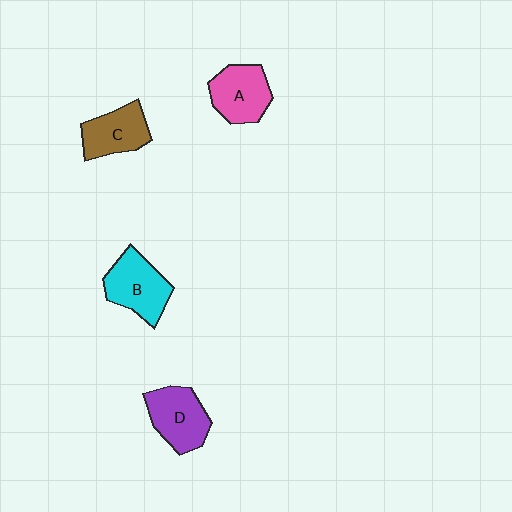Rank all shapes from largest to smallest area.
From largest to smallest: B (cyan), D (purple), A (pink), C (brown).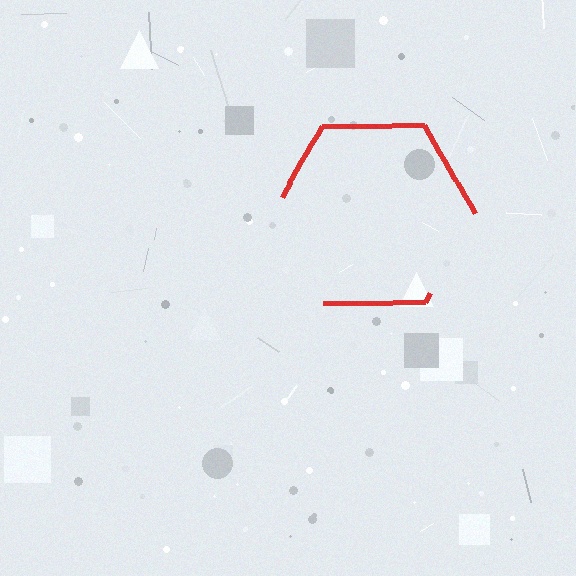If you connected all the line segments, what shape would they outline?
They would outline a hexagon.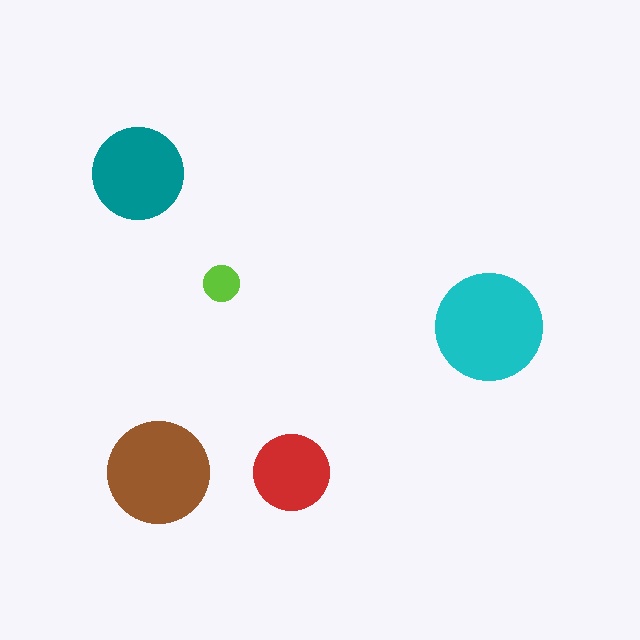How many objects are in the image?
There are 5 objects in the image.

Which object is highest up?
The teal circle is topmost.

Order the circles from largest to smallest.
the cyan one, the brown one, the teal one, the red one, the lime one.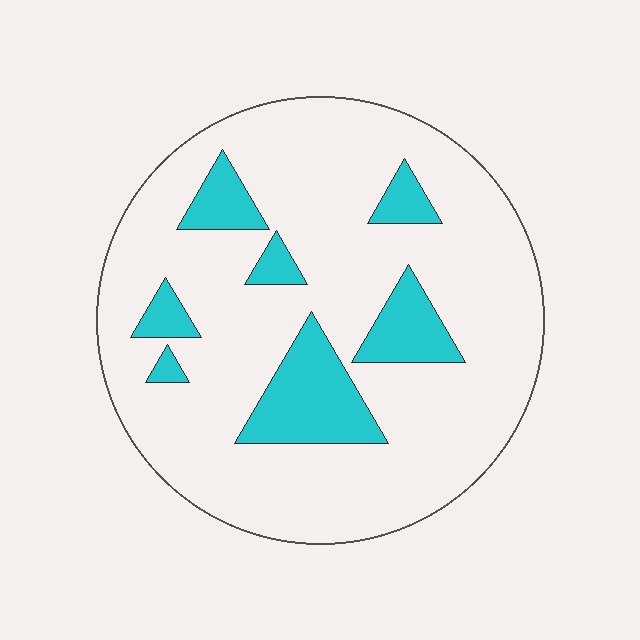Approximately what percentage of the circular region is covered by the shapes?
Approximately 15%.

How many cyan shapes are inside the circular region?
7.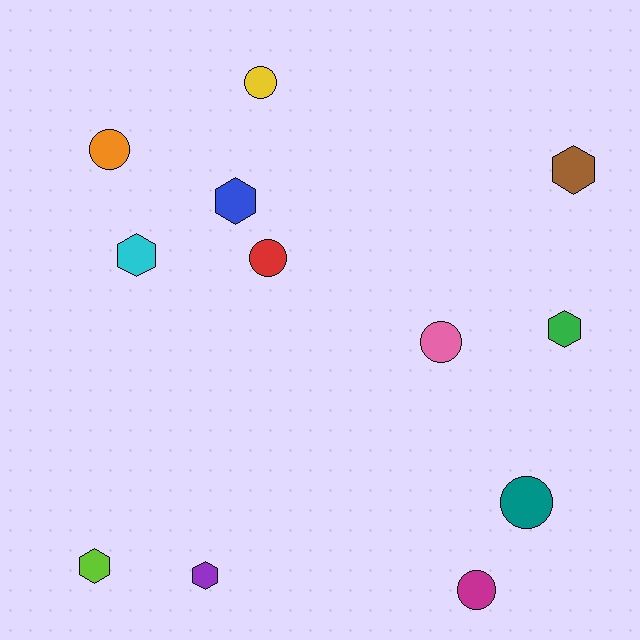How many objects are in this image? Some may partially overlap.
There are 12 objects.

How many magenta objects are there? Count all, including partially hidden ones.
There is 1 magenta object.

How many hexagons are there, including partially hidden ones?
There are 6 hexagons.